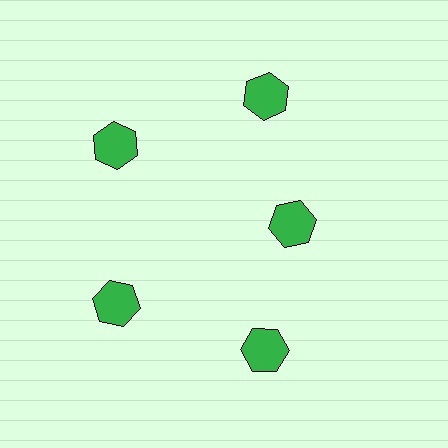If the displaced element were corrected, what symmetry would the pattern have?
It would have 5-fold rotational symmetry — the pattern would map onto itself every 72 degrees.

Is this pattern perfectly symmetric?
No. The 5 green hexagons are arranged in a ring, but one element near the 3 o'clock position is pulled inward toward the center, breaking the 5-fold rotational symmetry.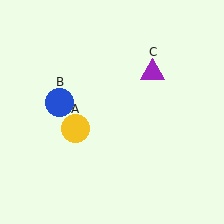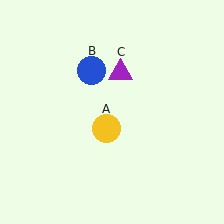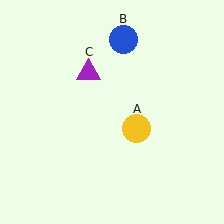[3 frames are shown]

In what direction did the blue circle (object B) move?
The blue circle (object B) moved up and to the right.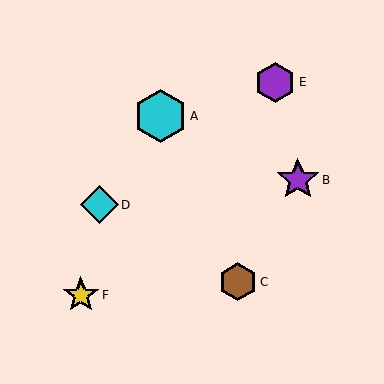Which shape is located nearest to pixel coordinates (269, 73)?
The purple hexagon (labeled E) at (275, 82) is nearest to that location.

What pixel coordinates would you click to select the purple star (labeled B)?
Click at (298, 180) to select the purple star B.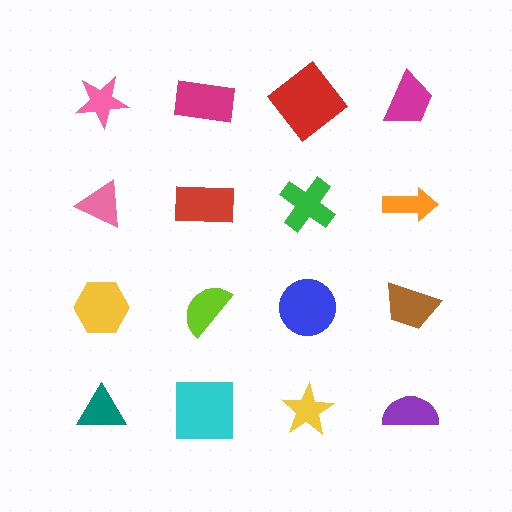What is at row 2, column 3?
A green cross.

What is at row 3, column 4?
A brown trapezoid.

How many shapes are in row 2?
4 shapes.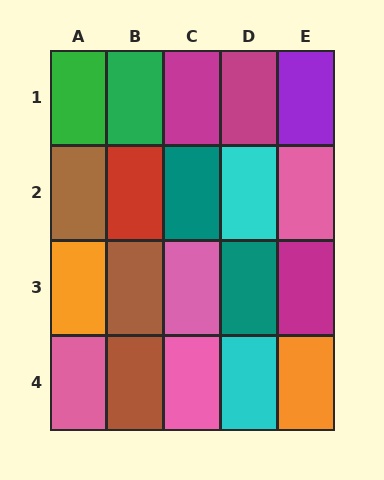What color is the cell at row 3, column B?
Brown.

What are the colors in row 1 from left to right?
Green, green, magenta, magenta, purple.